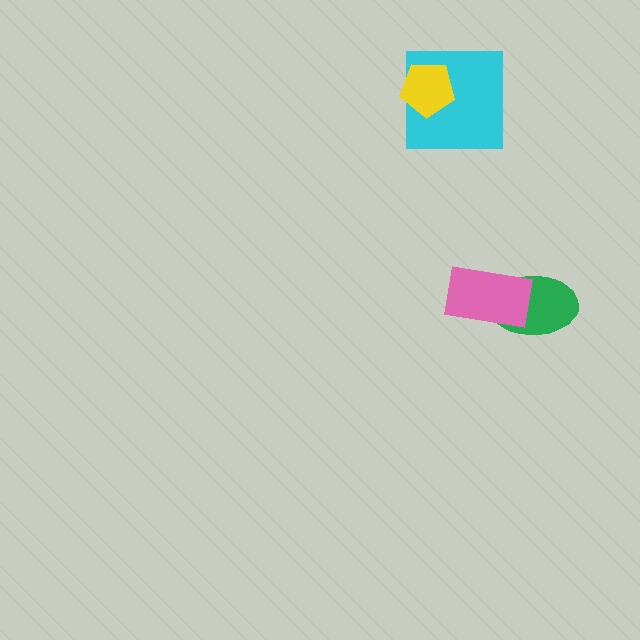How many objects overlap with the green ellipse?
1 object overlaps with the green ellipse.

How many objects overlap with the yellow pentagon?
1 object overlaps with the yellow pentagon.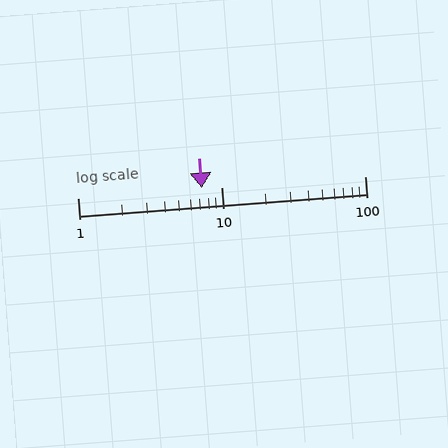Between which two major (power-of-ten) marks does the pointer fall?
The pointer is between 1 and 10.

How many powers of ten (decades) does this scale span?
The scale spans 2 decades, from 1 to 100.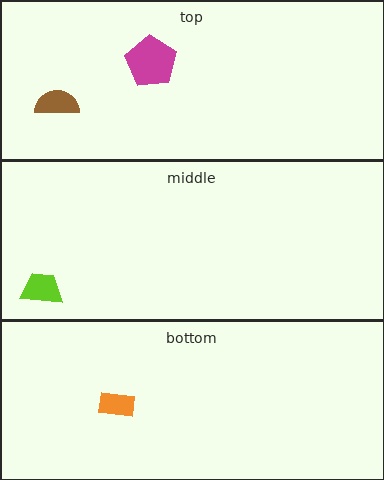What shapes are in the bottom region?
The orange rectangle.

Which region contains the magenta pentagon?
The top region.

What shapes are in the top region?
The magenta pentagon, the brown semicircle.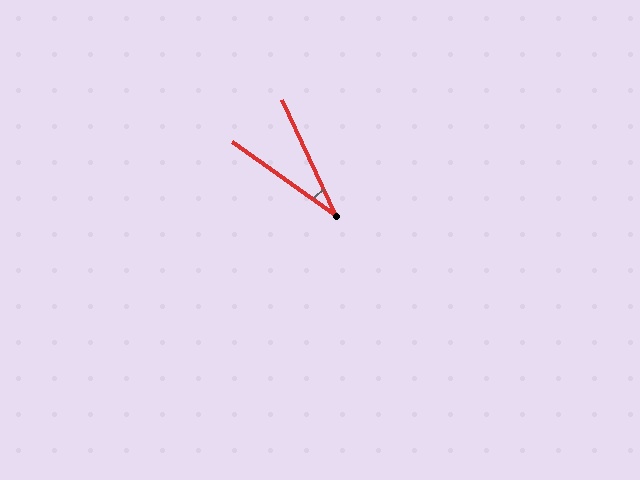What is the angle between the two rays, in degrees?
Approximately 30 degrees.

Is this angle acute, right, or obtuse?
It is acute.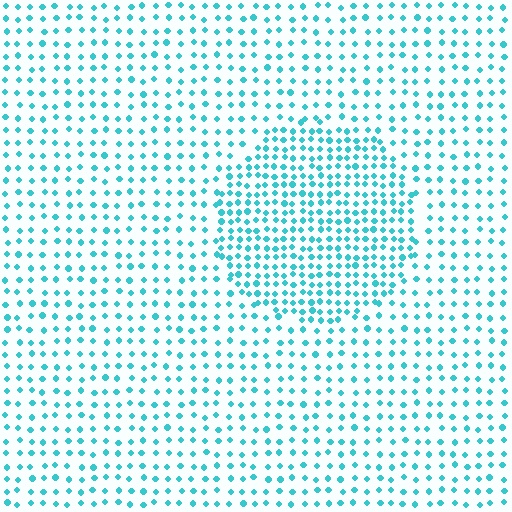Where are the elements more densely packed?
The elements are more densely packed inside the circle boundary.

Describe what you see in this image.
The image contains small cyan elements arranged at two different densities. A circle-shaped region is visible where the elements are more densely packed than the surrounding area.